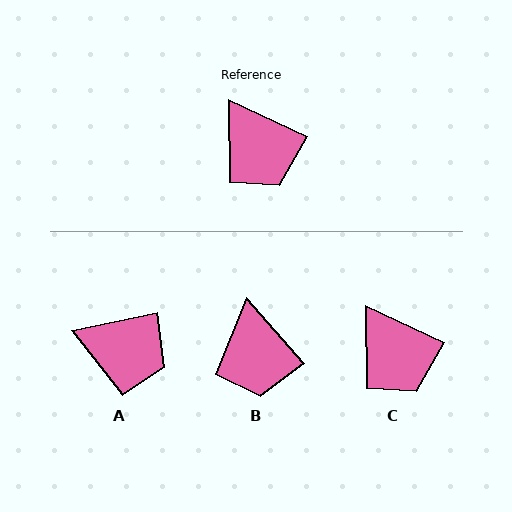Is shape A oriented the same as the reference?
No, it is off by about 37 degrees.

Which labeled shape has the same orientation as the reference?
C.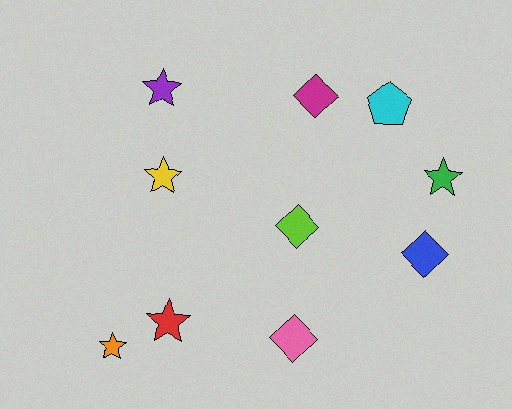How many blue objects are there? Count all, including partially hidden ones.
There is 1 blue object.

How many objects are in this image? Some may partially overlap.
There are 10 objects.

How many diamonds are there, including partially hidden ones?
There are 4 diamonds.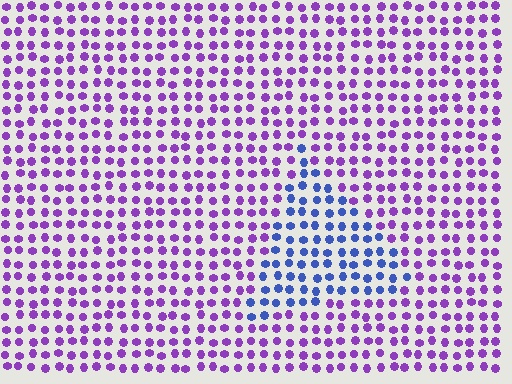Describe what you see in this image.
The image is filled with small purple elements in a uniform arrangement. A triangle-shaped region is visible where the elements are tinted to a slightly different hue, forming a subtle color boundary.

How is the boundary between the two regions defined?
The boundary is defined purely by a slight shift in hue (about 51 degrees). Spacing, size, and orientation are identical on both sides.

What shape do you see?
I see a triangle.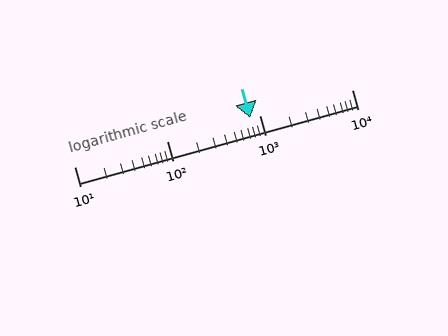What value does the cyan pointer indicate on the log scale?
The pointer indicates approximately 790.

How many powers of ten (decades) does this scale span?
The scale spans 3 decades, from 10 to 10000.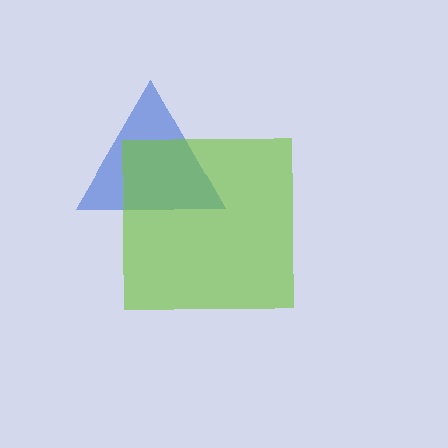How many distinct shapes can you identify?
There are 2 distinct shapes: a blue triangle, a lime square.